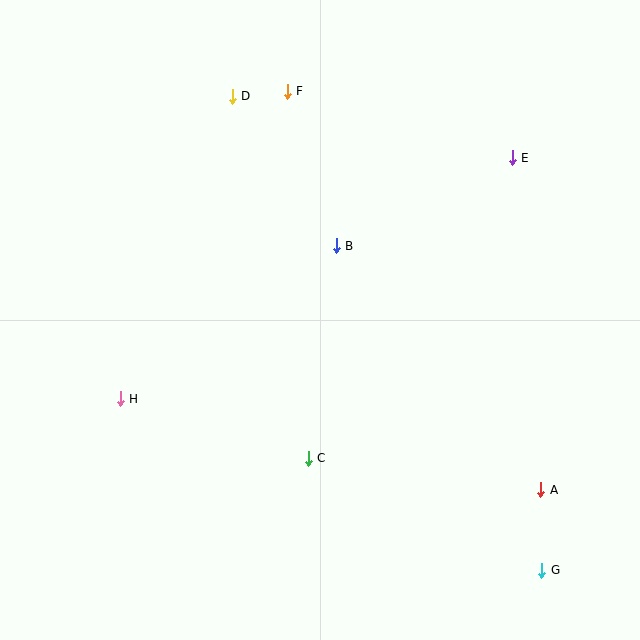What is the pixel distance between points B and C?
The distance between B and C is 215 pixels.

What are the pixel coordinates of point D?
Point D is at (232, 96).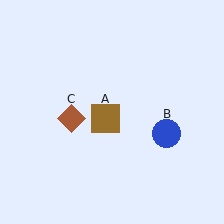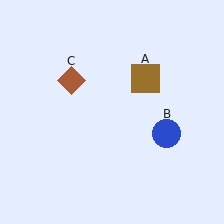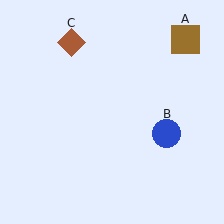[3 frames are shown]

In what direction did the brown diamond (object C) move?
The brown diamond (object C) moved up.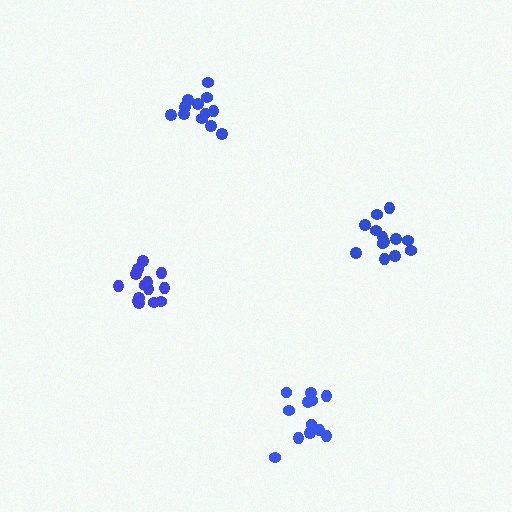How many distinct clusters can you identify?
There are 4 distinct clusters.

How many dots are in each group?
Group 1: 12 dots, Group 2: 16 dots, Group 3: 13 dots, Group 4: 12 dots (53 total).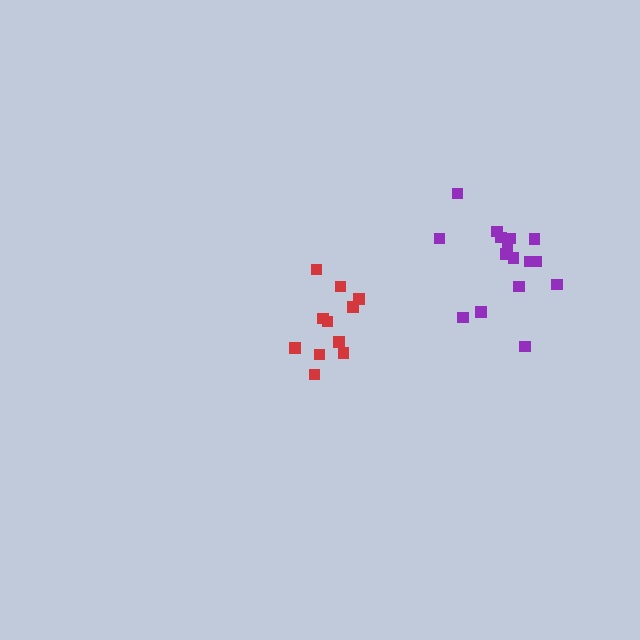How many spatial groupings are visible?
There are 2 spatial groupings.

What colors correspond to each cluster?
The clusters are colored: purple, red.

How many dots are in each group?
Group 1: 16 dots, Group 2: 11 dots (27 total).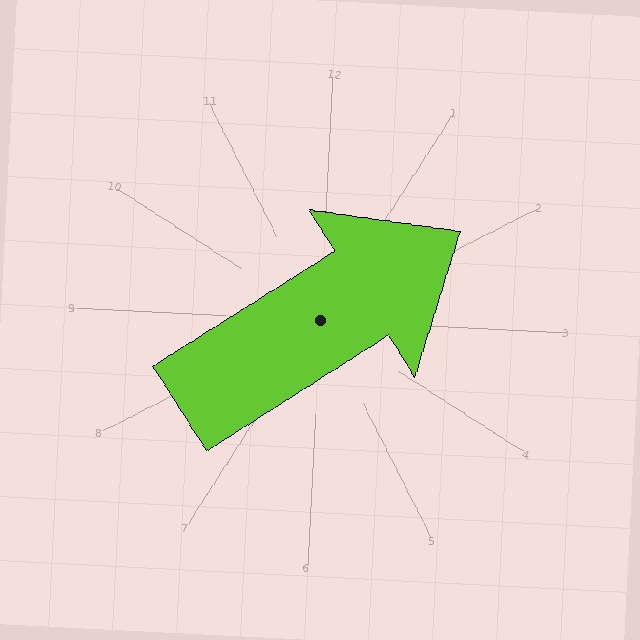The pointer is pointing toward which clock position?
Roughly 2 o'clock.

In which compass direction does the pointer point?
Northeast.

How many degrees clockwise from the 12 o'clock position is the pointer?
Approximately 55 degrees.